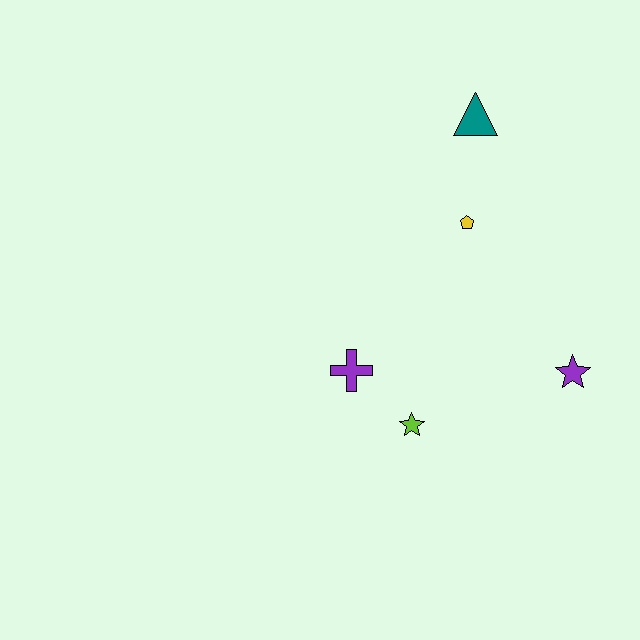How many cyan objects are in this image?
There are no cyan objects.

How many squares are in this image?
There are no squares.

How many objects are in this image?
There are 5 objects.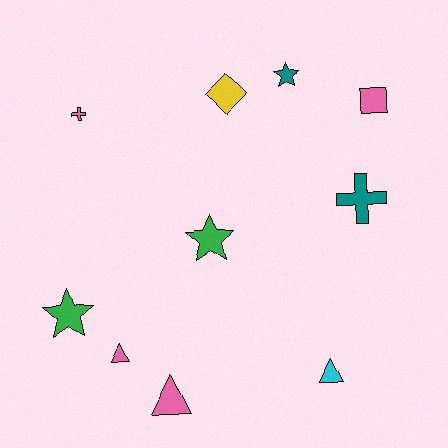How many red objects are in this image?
There are no red objects.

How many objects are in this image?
There are 10 objects.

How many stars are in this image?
There are 3 stars.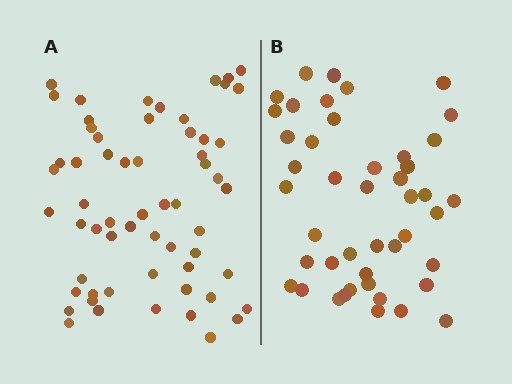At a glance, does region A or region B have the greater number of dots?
Region A (the left region) has more dots.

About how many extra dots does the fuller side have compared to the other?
Region A has approximately 15 more dots than region B.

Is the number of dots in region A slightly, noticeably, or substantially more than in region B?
Region A has noticeably more, but not dramatically so. The ratio is roughly 1.3 to 1.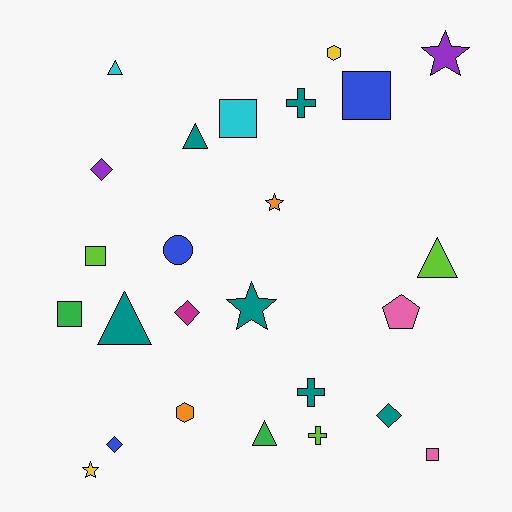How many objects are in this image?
There are 25 objects.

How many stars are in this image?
There are 4 stars.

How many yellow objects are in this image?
There are 2 yellow objects.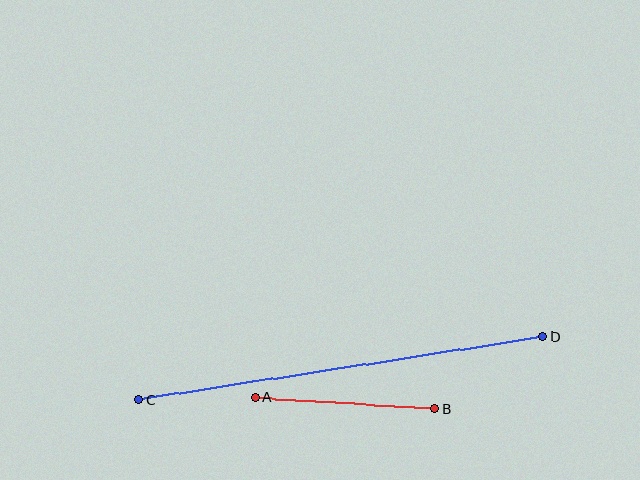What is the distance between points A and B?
The distance is approximately 180 pixels.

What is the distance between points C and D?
The distance is approximately 409 pixels.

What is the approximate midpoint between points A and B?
The midpoint is at approximately (345, 403) pixels.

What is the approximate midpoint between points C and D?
The midpoint is at approximately (341, 368) pixels.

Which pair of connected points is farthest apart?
Points C and D are farthest apart.